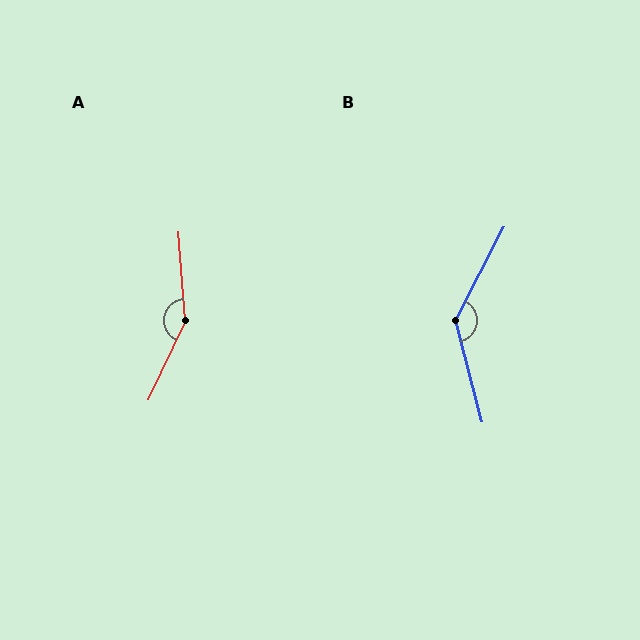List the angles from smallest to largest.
B (138°), A (150°).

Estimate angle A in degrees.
Approximately 150 degrees.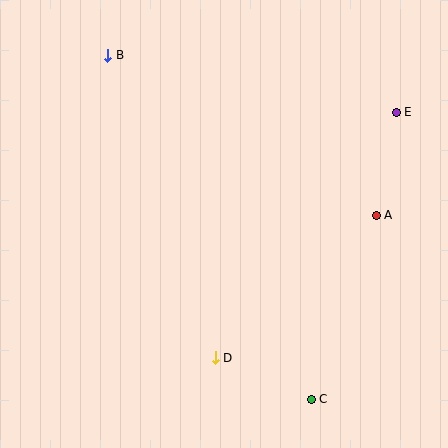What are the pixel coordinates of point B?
Point B is at (108, 55).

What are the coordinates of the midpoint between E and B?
The midpoint between E and B is at (252, 84).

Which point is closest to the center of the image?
Point D at (215, 358) is closest to the center.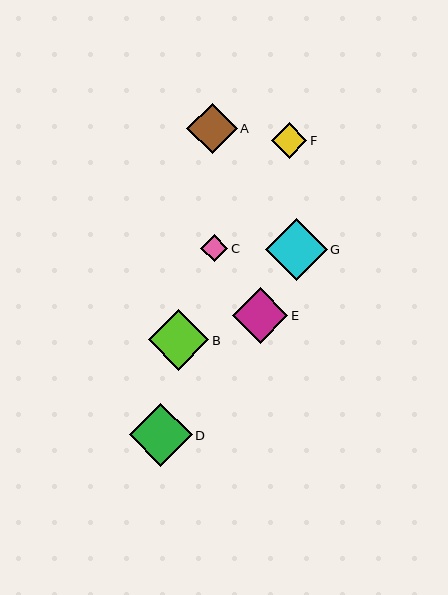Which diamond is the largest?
Diamond D is the largest with a size of approximately 63 pixels.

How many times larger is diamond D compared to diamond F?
Diamond D is approximately 1.8 times the size of diamond F.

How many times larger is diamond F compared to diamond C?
Diamond F is approximately 1.3 times the size of diamond C.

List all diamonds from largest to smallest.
From largest to smallest: D, G, B, E, A, F, C.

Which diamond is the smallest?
Diamond C is the smallest with a size of approximately 27 pixels.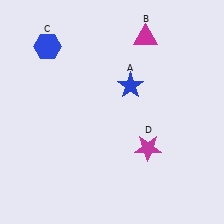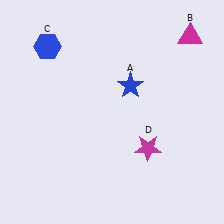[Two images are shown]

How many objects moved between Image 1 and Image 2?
1 object moved between the two images.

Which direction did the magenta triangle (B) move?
The magenta triangle (B) moved right.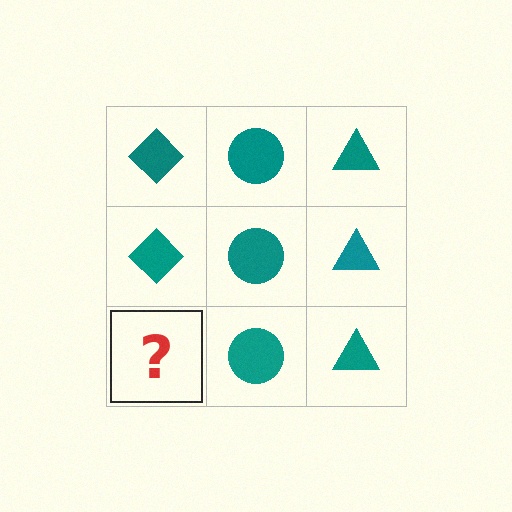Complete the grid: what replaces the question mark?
The question mark should be replaced with a teal diamond.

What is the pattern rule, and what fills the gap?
The rule is that each column has a consistent shape. The gap should be filled with a teal diamond.